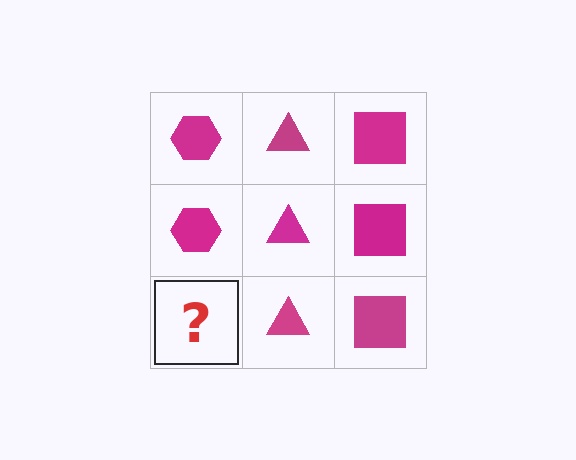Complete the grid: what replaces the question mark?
The question mark should be replaced with a magenta hexagon.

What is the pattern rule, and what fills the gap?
The rule is that each column has a consistent shape. The gap should be filled with a magenta hexagon.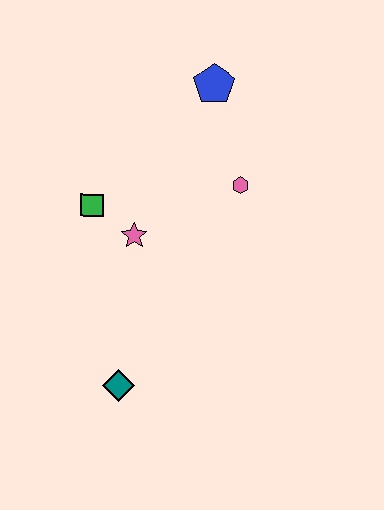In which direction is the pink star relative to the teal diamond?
The pink star is above the teal diamond.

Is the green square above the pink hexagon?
No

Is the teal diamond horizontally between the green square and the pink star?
Yes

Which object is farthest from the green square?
The teal diamond is farthest from the green square.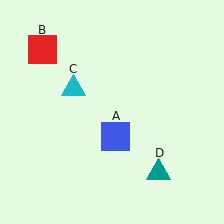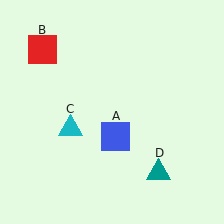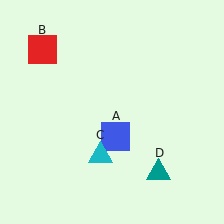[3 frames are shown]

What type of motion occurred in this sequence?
The cyan triangle (object C) rotated counterclockwise around the center of the scene.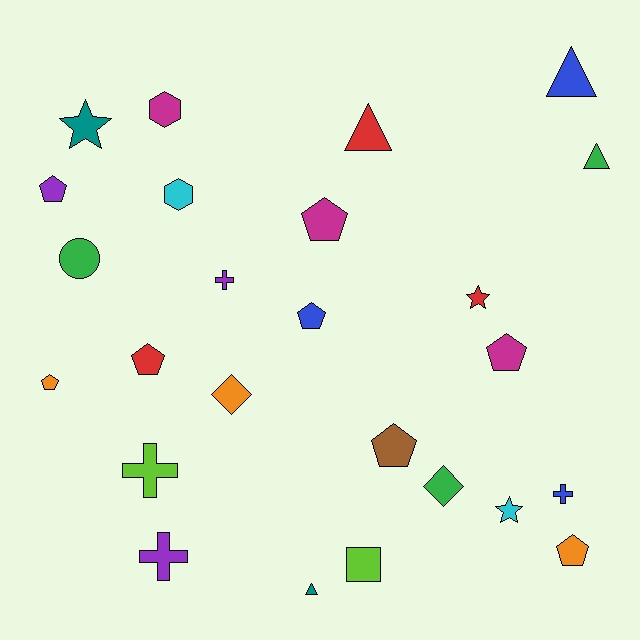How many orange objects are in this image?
There are 3 orange objects.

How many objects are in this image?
There are 25 objects.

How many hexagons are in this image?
There are 2 hexagons.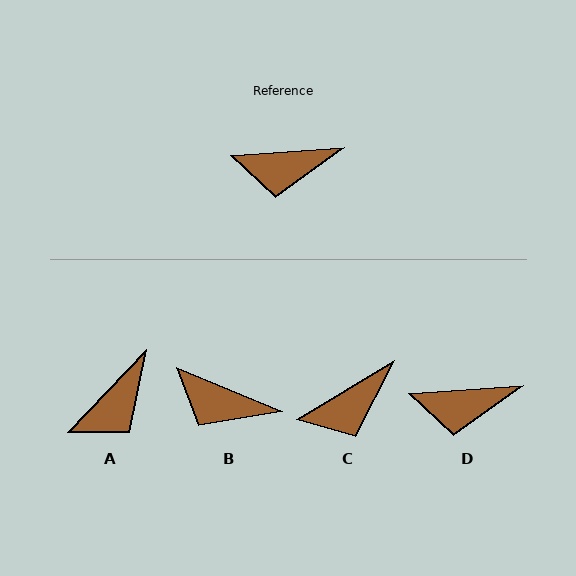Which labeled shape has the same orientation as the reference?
D.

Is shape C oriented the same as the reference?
No, it is off by about 27 degrees.